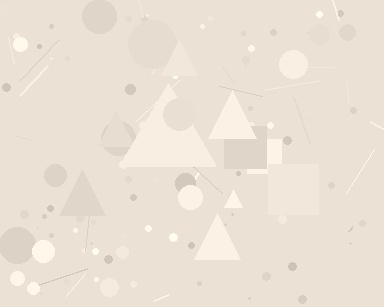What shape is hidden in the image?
A triangle is hidden in the image.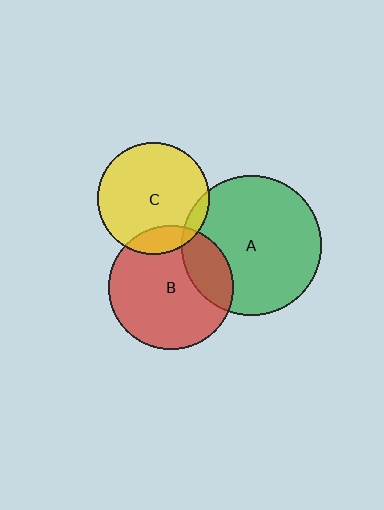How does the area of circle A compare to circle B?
Approximately 1.3 times.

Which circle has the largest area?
Circle A (green).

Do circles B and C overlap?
Yes.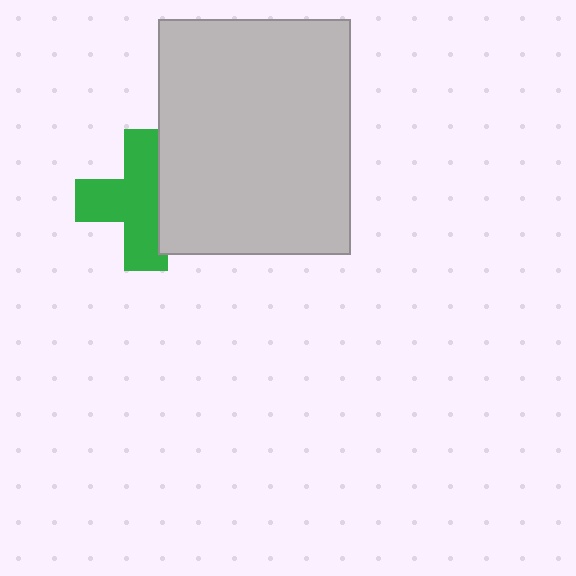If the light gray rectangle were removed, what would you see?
You would see the complete green cross.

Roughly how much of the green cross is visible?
Most of it is visible (roughly 68%).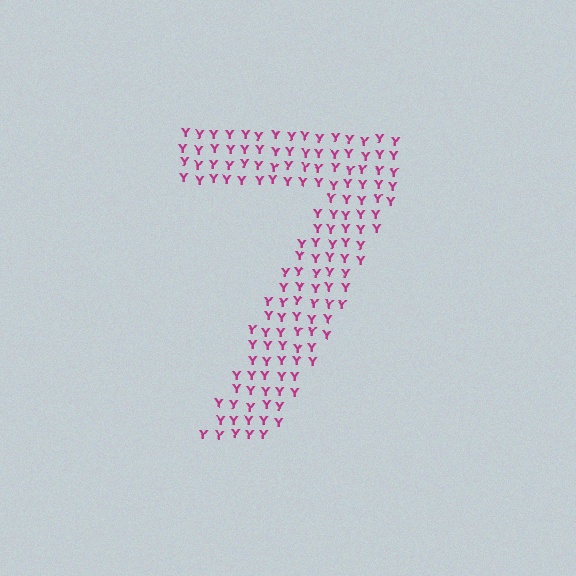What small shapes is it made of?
It is made of small letter Y's.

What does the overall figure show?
The overall figure shows the digit 7.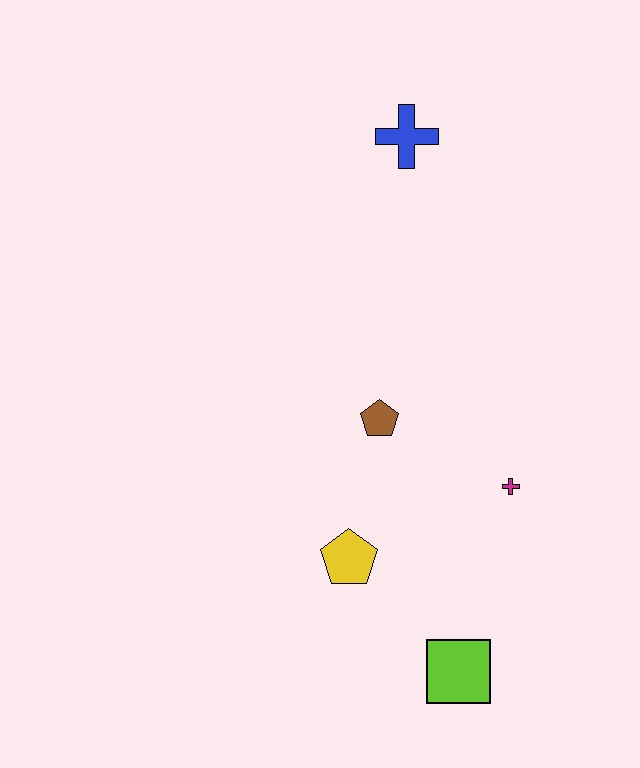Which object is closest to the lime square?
The yellow pentagon is closest to the lime square.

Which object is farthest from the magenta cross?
The blue cross is farthest from the magenta cross.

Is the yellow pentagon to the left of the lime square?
Yes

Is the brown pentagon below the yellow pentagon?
No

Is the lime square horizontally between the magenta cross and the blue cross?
Yes